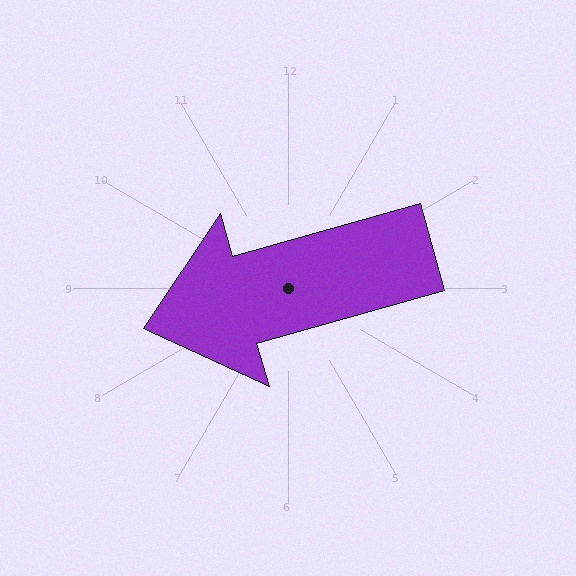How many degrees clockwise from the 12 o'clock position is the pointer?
Approximately 254 degrees.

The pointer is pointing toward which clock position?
Roughly 8 o'clock.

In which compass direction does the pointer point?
West.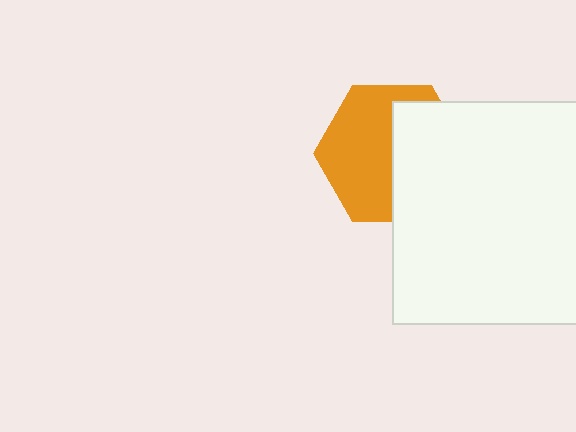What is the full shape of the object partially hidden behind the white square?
The partially hidden object is an orange hexagon.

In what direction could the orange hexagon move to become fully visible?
The orange hexagon could move left. That would shift it out from behind the white square entirely.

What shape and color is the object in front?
The object in front is a white square.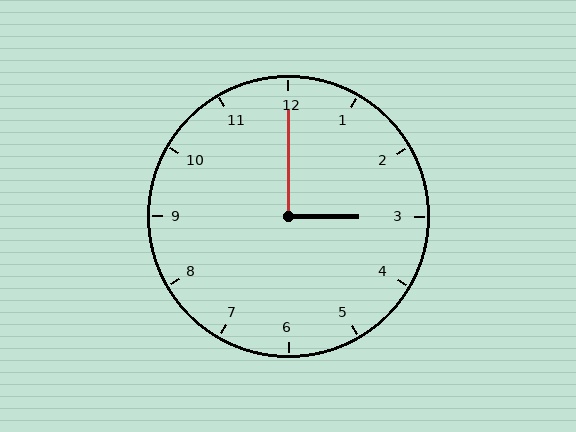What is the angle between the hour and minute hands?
Approximately 90 degrees.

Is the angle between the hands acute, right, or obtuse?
It is right.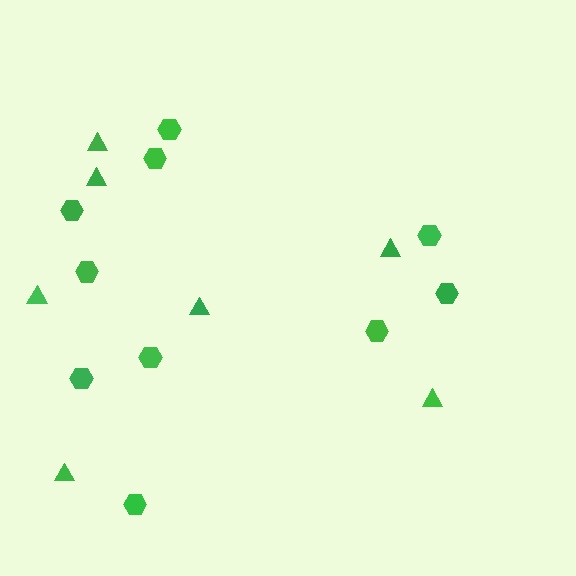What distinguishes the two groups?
There are 2 groups: one group of triangles (7) and one group of hexagons (10).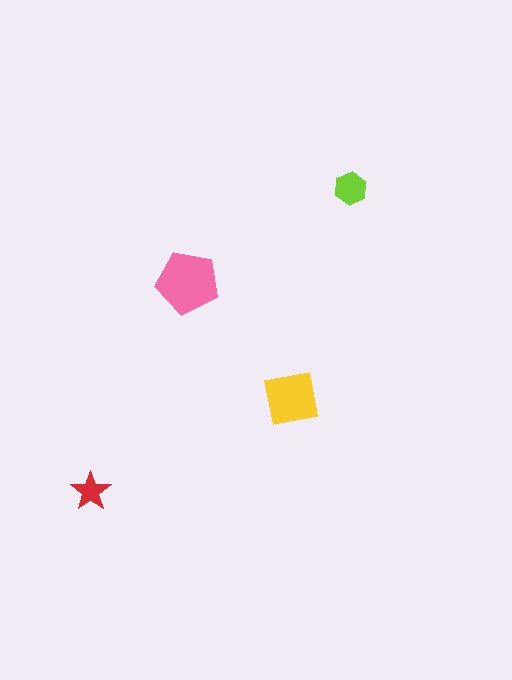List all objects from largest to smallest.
The pink pentagon, the yellow square, the lime hexagon, the red star.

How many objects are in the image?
There are 4 objects in the image.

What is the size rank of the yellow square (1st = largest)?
2nd.